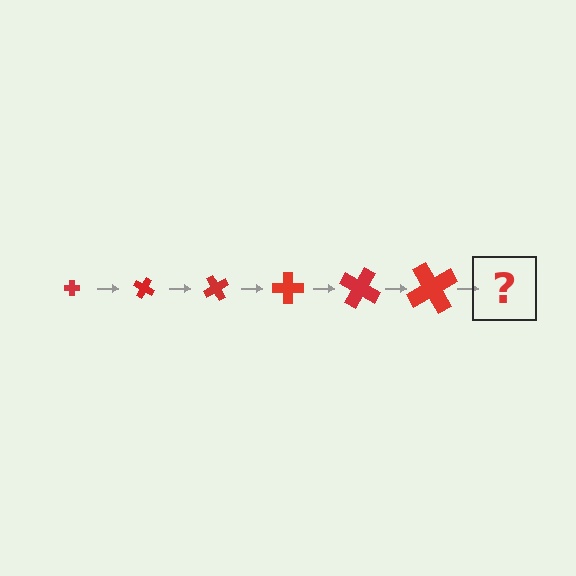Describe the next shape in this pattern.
It should be a cross, larger than the previous one and rotated 180 degrees from the start.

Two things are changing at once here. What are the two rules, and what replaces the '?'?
The two rules are that the cross grows larger each step and it rotates 30 degrees each step. The '?' should be a cross, larger than the previous one and rotated 180 degrees from the start.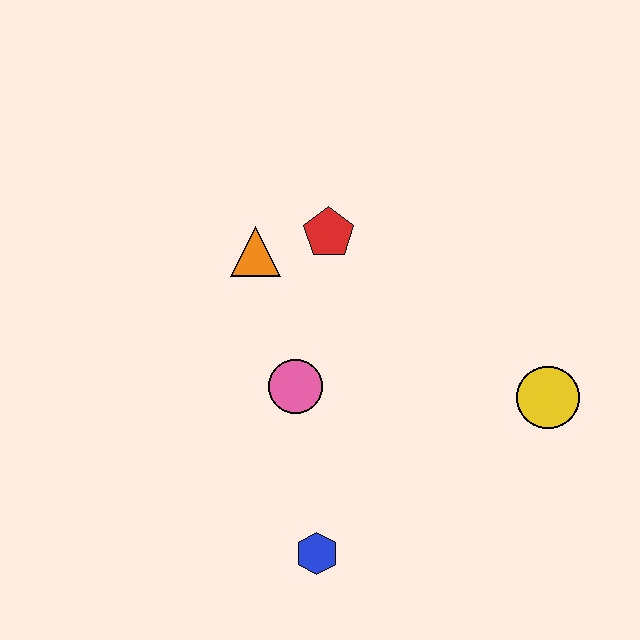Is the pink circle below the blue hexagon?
No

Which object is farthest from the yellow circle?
The orange triangle is farthest from the yellow circle.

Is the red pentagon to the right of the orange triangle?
Yes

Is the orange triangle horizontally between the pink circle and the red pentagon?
No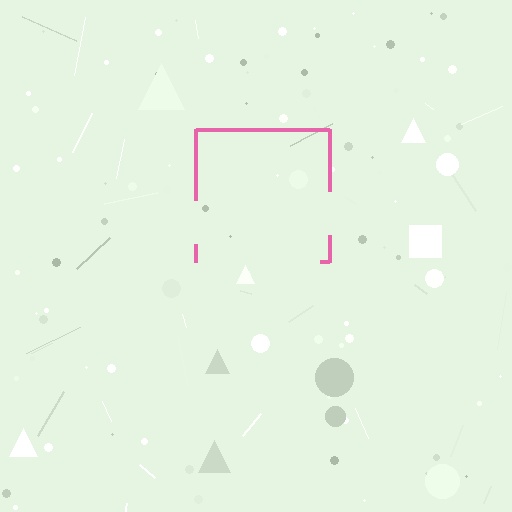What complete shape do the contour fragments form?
The contour fragments form a square.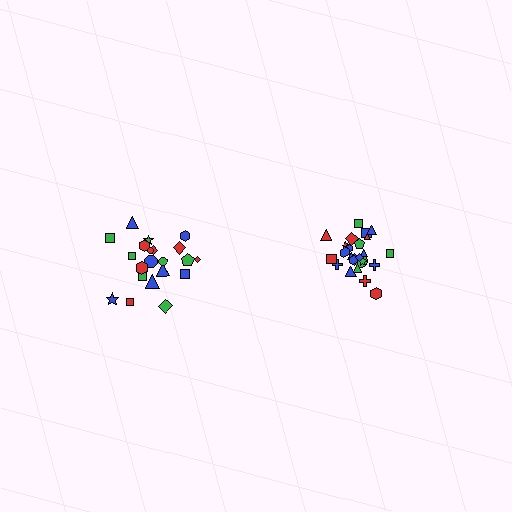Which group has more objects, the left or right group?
The right group.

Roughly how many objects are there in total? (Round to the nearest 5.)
Roughly 45 objects in total.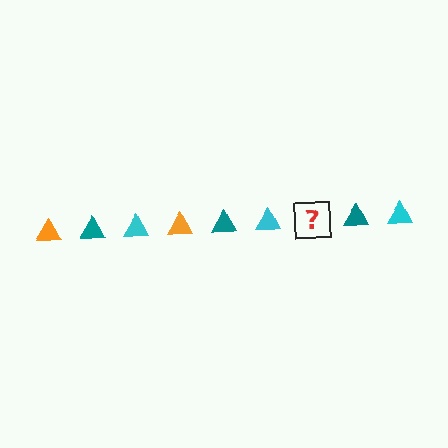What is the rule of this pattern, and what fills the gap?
The rule is that the pattern cycles through orange, teal, cyan triangles. The gap should be filled with an orange triangle.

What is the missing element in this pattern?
The missing element is an orange triangle.